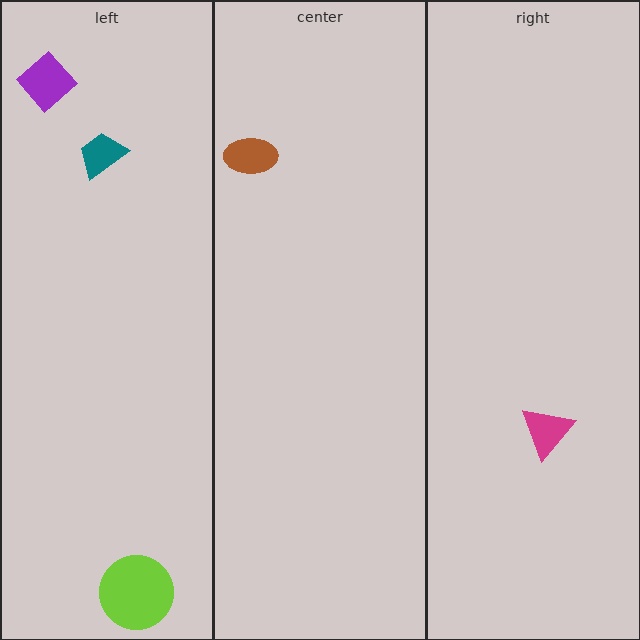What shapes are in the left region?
The lime circle, the purple diamond, the teal trapezoid.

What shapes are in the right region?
The magenta triangle.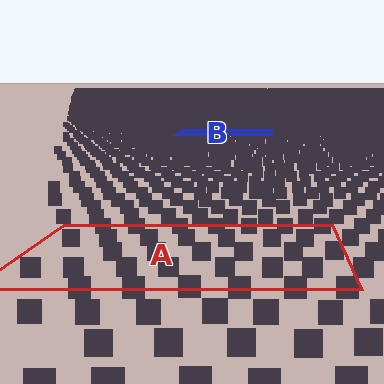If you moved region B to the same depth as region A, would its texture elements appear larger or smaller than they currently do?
They would appear larger. At a closer depth, the same texture elements are projected at a bigger on-screen size.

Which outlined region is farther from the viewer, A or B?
Region B is farther from the viewer — the texture elements inside it appear smaller and more densely packed.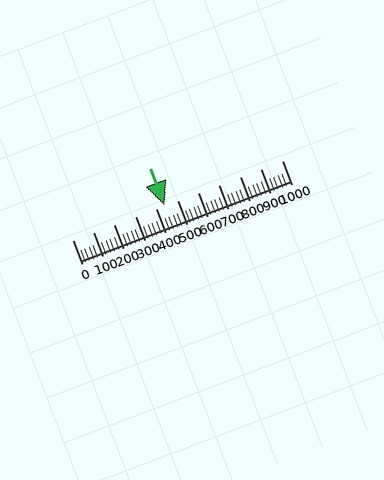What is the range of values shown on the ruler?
The ruler shows values from 0 to 1000.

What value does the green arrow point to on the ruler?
The green arrow points to approximately 440.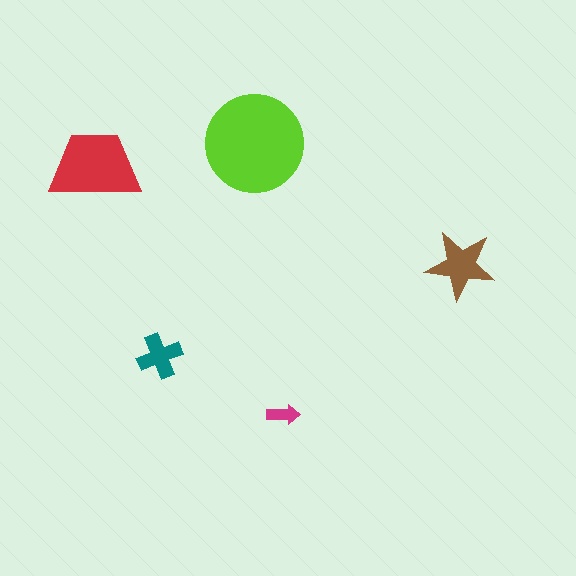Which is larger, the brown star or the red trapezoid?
The red trapezoid.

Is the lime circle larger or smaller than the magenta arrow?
Larger.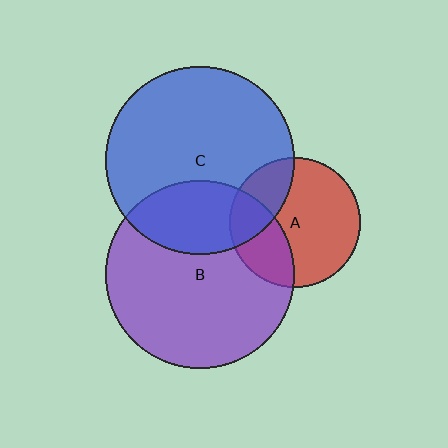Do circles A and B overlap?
Yes.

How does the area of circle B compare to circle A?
Approximately 2.1 times.